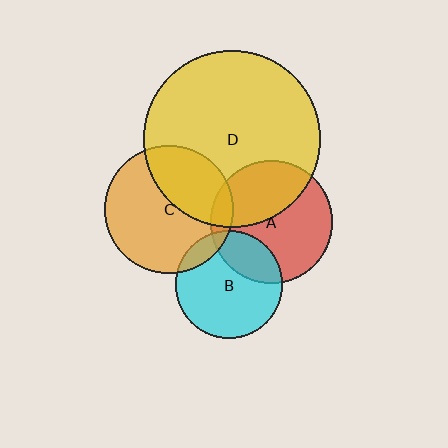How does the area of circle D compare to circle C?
Approximately 1.9 times.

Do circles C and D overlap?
Yes.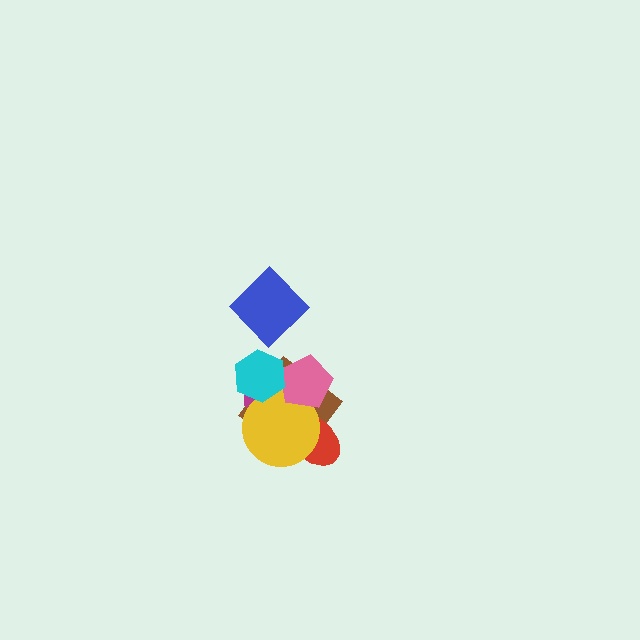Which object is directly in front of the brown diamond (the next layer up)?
The magenta hexagon is directly in front of the brown diamond.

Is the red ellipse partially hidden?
Yes, it is partially covered by another shape.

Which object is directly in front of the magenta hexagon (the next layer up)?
The yellow circle is directly in front of the magenta hexagon.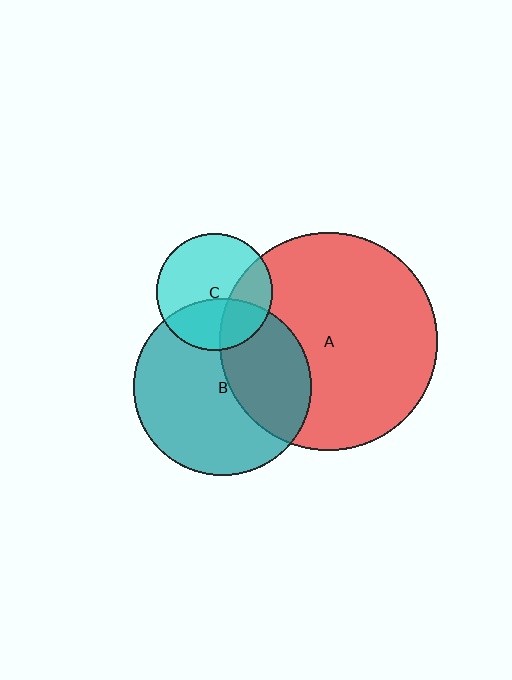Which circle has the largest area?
Circle A (red).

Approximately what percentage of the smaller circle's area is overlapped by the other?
Approximately 35%.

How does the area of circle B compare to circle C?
Approximately 2.3 times.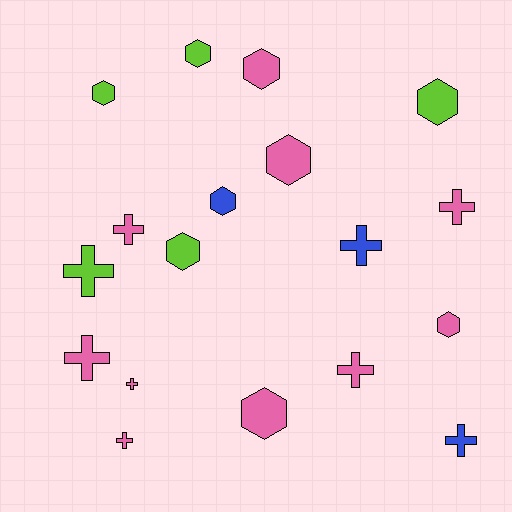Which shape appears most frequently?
Cross, with 9 objects.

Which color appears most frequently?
Pink, with 10 objects.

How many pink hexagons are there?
There are 4 pink hexagons.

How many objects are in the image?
There are 18 objects.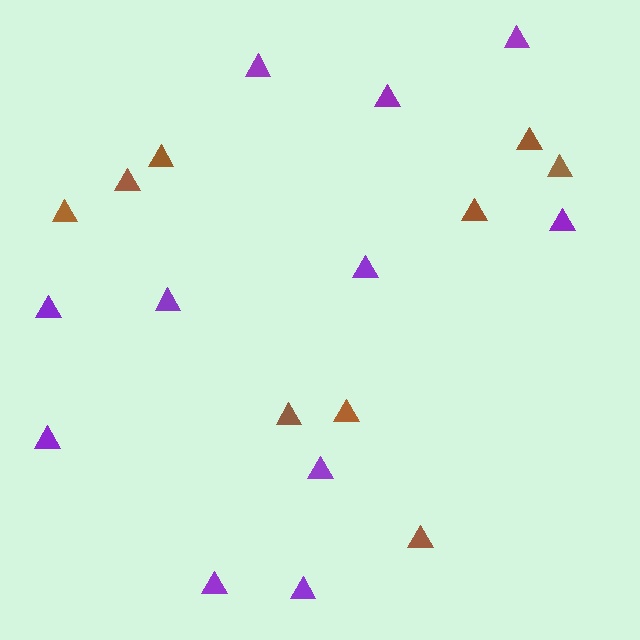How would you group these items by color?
There are 2 groups: one group of brown triangles (9) and one group of purple triangles (11).